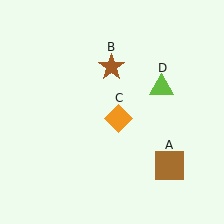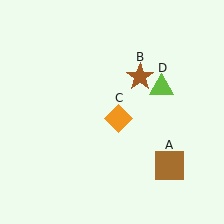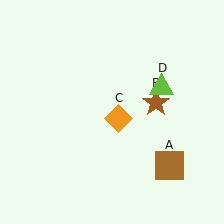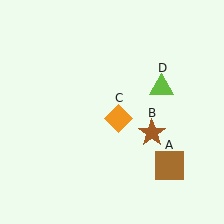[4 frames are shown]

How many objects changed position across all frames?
1 object changed position: brown star (object B).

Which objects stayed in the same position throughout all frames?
Brown square (object A) and orange diamond (object C) and lime triangle (object D) remained stationary.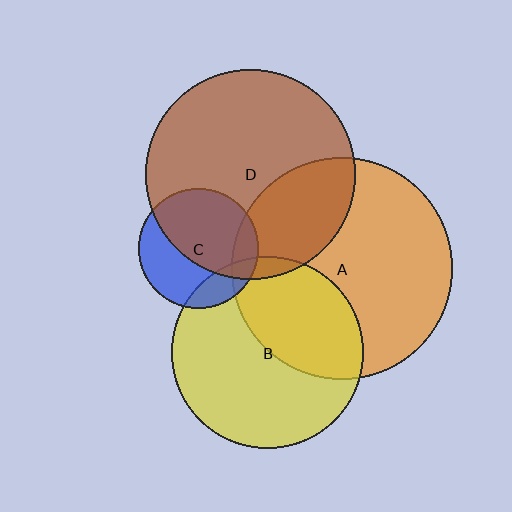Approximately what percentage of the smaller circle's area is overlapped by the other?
Approximately 15%.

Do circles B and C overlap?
Yes.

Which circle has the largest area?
Circle A (orange).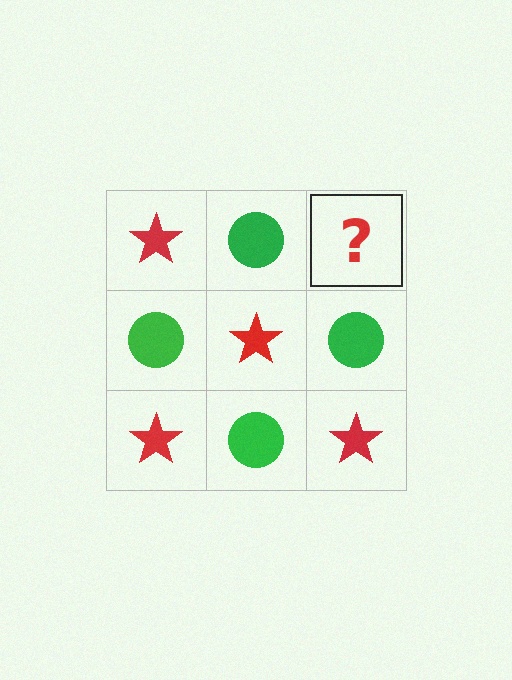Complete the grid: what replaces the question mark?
The question mark should be replaced with a red star.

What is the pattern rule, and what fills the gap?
The rule is that it alternates red star and green circle in a checkerboard pattern. The gap should be filled with a red star.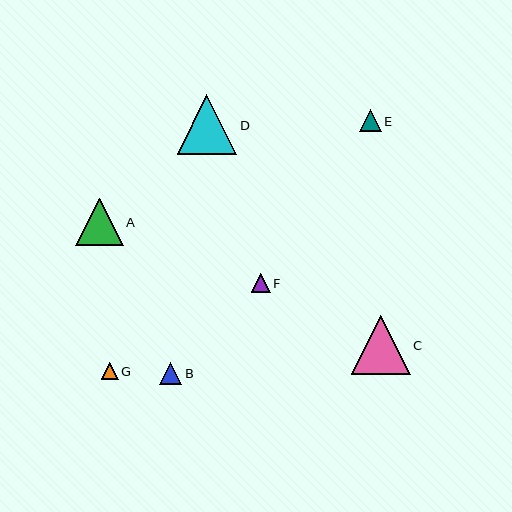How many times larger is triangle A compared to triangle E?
Triangle A is approximately 2.2 times the size of triangle E.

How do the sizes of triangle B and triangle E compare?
Triangle B and triangle E are approximately the same size.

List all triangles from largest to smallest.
From largest to smallest: D, C, A, B, E, F, G.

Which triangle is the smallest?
Triangle G is the smallest with a size of approximately 17 pixels.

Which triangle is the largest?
Triangle D is the largest with a size of approximately 60 pixels.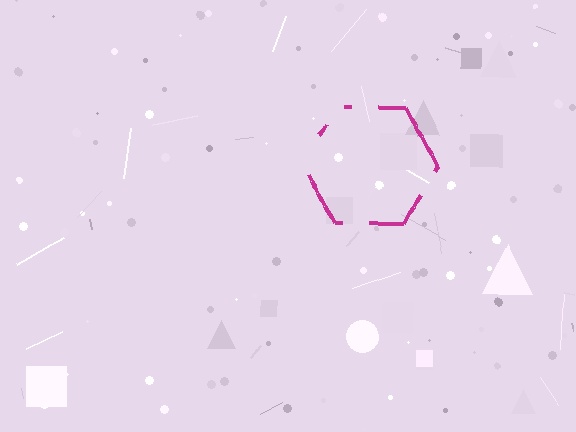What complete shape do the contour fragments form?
The contour fragments form a hexagon.